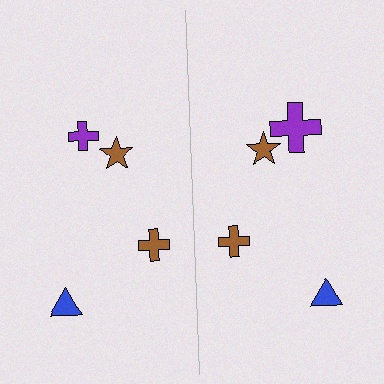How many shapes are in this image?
There are 8 shapes in this image.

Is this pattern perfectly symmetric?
No, the pattern is not perfectly symmetric. The purple cross on the right side has a different size than its mirror counterpart.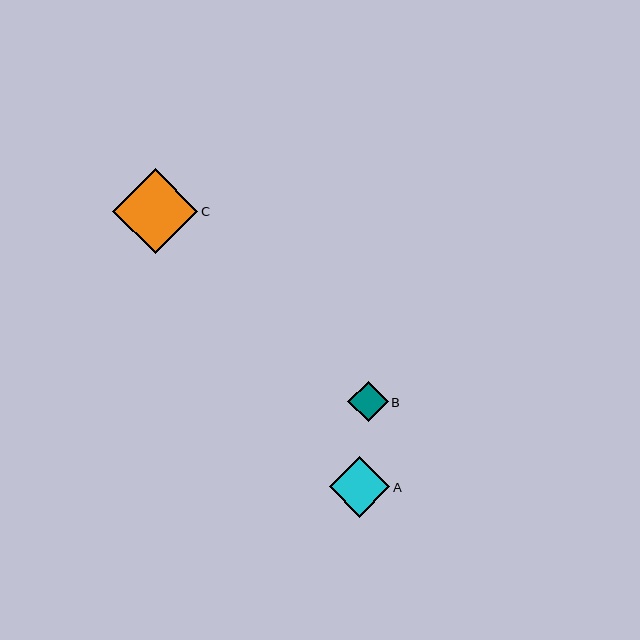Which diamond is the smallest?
Diamond B is the smallest with a size of approximately 41 pixels.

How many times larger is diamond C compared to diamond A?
Diamond C is approximately 1.4 times the size of diamond A.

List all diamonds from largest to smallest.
From largest to smallest: C, A, B.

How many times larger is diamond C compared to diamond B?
Diamond C is approximately 2.1 times the size of diamond B.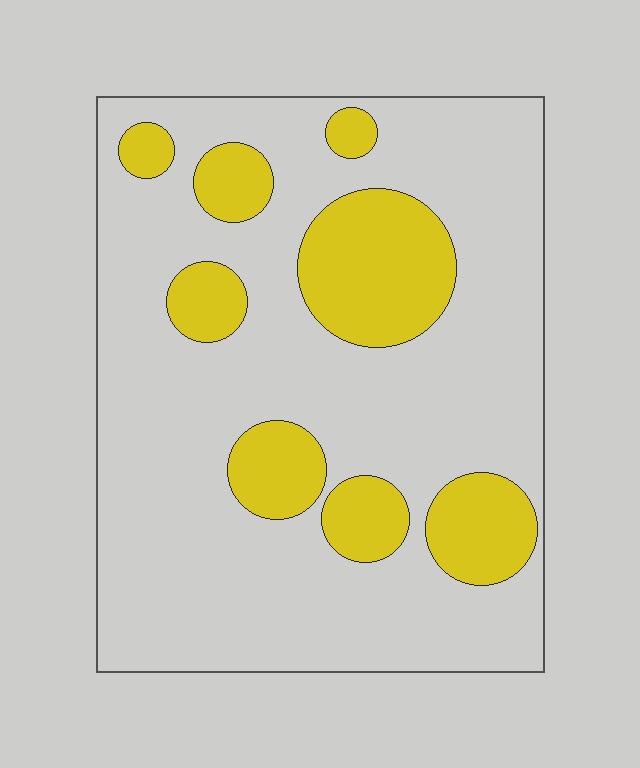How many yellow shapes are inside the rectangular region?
8.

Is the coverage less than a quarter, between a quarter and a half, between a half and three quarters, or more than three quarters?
Less than a quarter.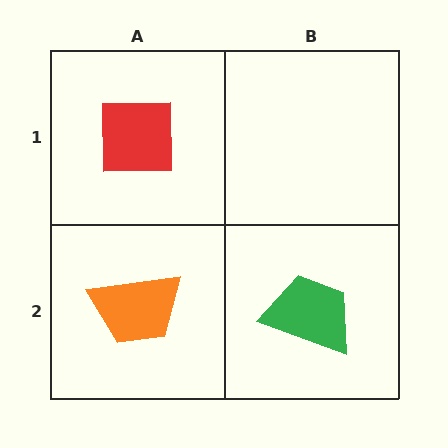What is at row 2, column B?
A green trapezoid.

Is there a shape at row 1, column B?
No, that cell is empty.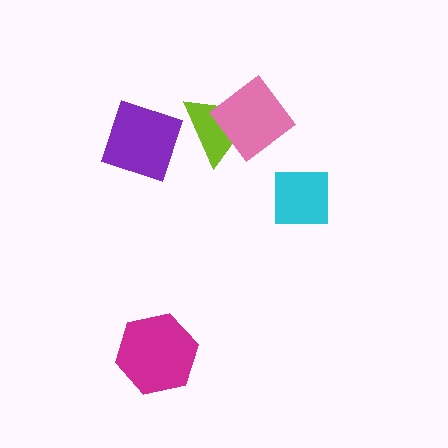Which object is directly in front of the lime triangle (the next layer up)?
The pink diamond is directly in front of the lime triangle.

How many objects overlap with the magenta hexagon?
0 objects overlap with the magenta hexagon.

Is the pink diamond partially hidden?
No, no other shape covers it.